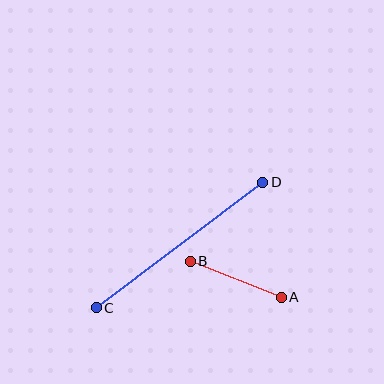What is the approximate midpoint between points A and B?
The midpoint is at approximately (236, 279) pixels.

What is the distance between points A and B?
The distance is approximately 98 pixels.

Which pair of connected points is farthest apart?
Points C and D are farthest apart.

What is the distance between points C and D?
The distance is approximately 209 pixels.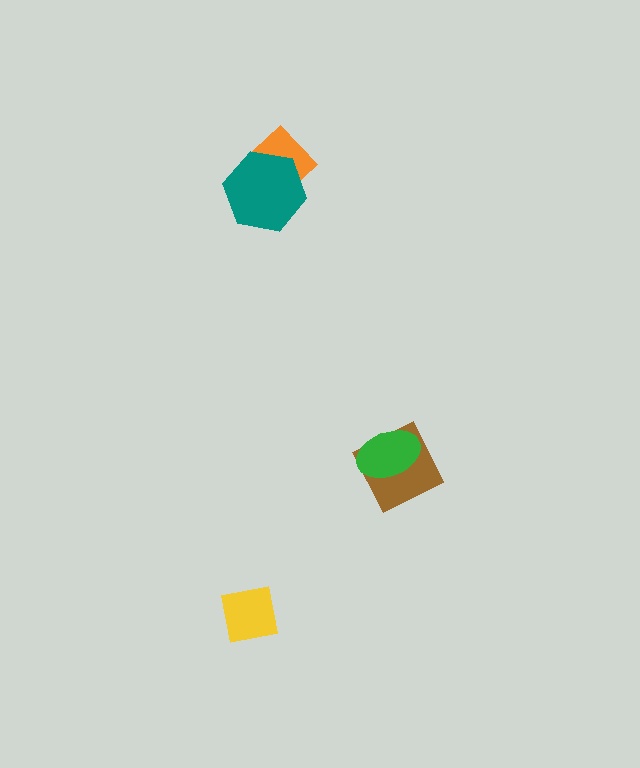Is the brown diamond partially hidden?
Yes, it is partially covered by another shape.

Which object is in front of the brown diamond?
The green ellipse is in front of the brown diamond.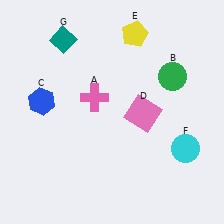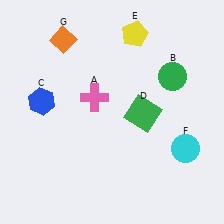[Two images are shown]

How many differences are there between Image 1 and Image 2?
There are 2 differences between the two images.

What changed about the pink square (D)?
In Image 1, D is pink. In Image 2, it changed to green.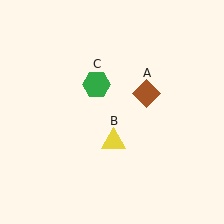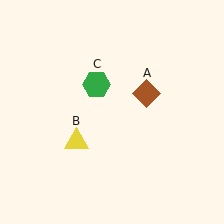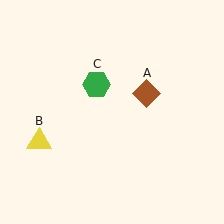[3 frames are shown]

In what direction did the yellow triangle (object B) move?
The yellow triangle (object B) moved left.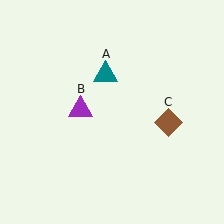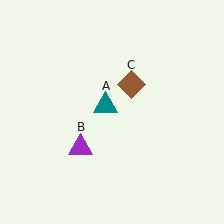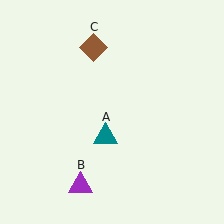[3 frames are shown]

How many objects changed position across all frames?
3 objects changed position: teal triangle (object A), purple triangle (object B), brown diamond (object C).